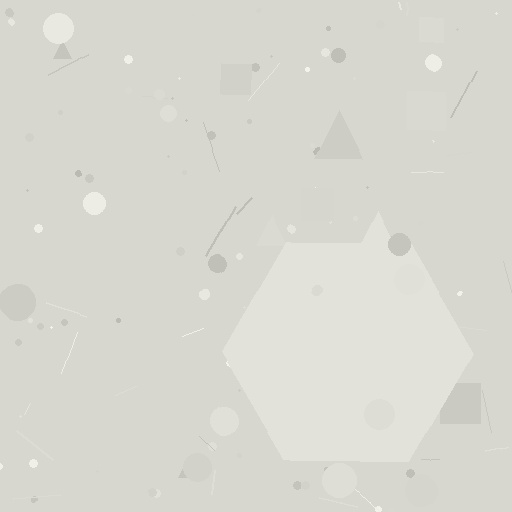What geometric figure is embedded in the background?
A hexagon is embedded in the background.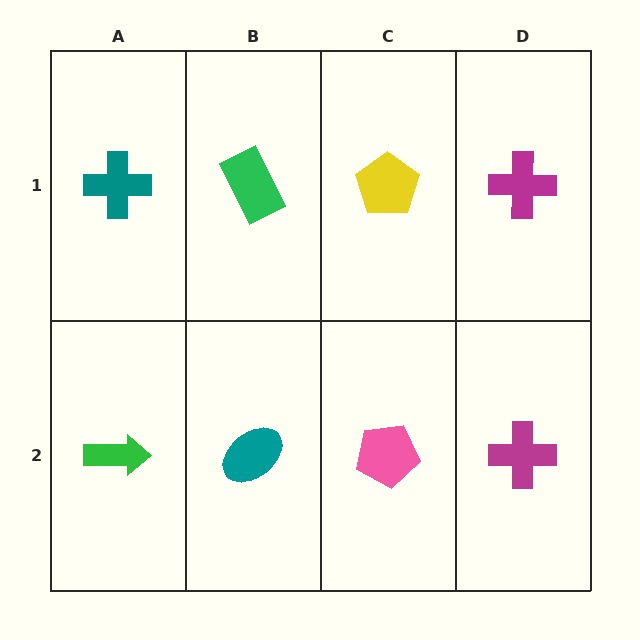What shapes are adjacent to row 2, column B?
A green rectangle (row 1, column B), a green arrow (row 2, column A), a pink pentagon (row 2, column C).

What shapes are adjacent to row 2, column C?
A yellow pentagon (row 1, column C), a teal ellipse (row 2, column B), a magenta cross (row 2, column D).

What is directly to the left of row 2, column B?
A green arrow.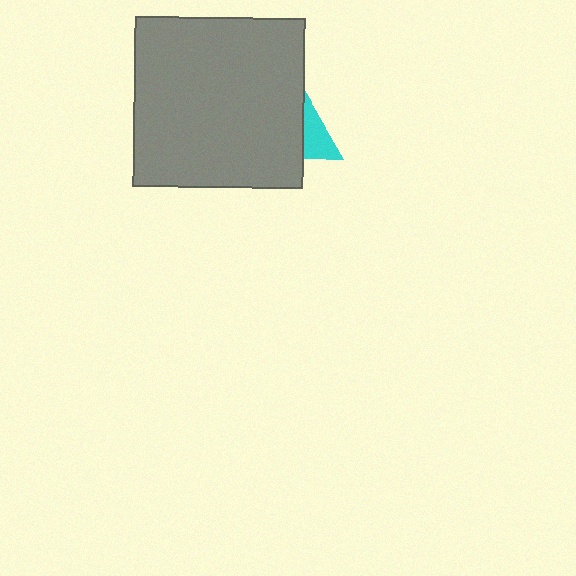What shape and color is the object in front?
The object in front is a gray square.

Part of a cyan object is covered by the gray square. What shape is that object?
It is a triangle.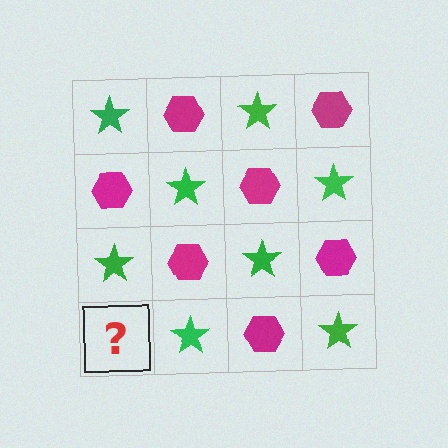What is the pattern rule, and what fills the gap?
The rule is that it alternates green star and magenta hexagon in a checkerboard pattern. The gap should be filled with a magenta hexagon.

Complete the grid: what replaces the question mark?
The question mark should be replaced with a magenta hexagon.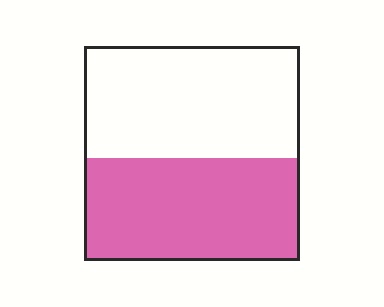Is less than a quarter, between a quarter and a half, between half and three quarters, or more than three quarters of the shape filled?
Between a quarter and a half.